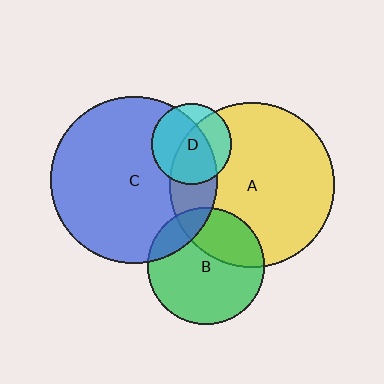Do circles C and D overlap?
Yes.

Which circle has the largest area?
Circle C (blue).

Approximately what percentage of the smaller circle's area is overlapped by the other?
Approximately 70%.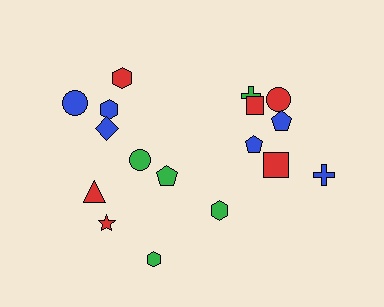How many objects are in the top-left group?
There are 4 objects.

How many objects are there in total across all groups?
There are 17 objects.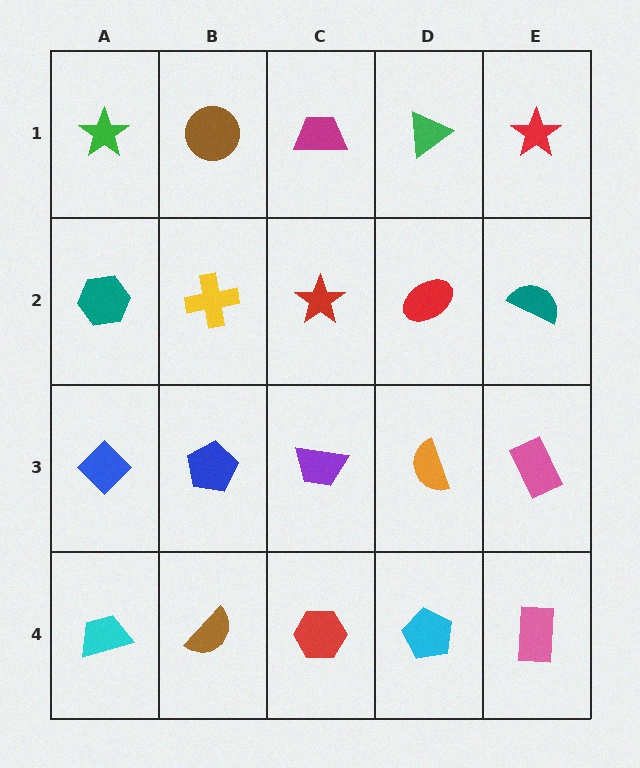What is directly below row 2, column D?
An orange semicircle.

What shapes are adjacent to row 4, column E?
A pink rectangle (row 3, column E), a cyan pentagon (row 4, column D).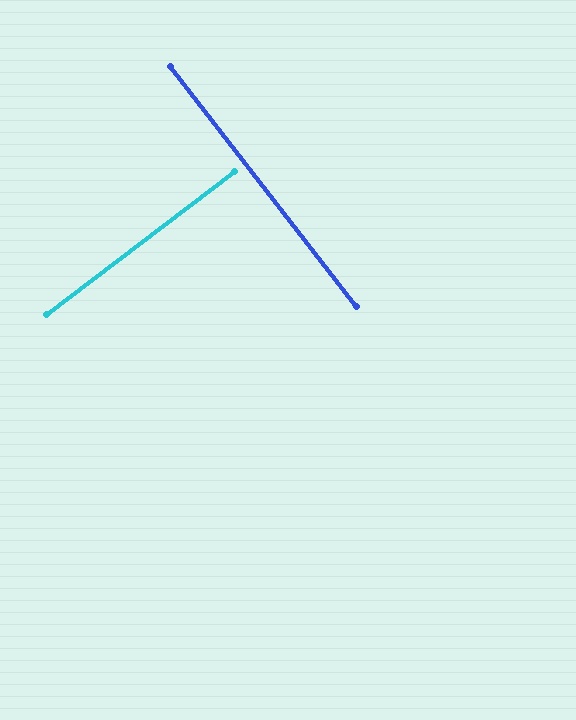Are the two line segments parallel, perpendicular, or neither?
Perpendicular — they meet at approximately 89°.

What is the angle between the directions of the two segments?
Approximately 89 degrees.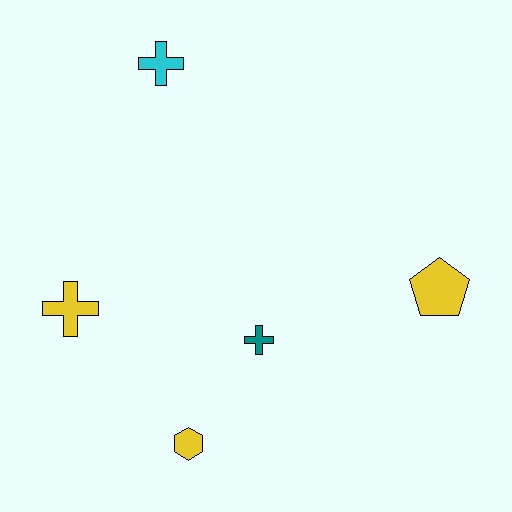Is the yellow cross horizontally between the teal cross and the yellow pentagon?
No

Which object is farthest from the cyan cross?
The yellow hexagon is farthest from the cyan cross.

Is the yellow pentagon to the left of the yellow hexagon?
No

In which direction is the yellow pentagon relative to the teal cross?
The yellow pentagon is to the right of the teal cross.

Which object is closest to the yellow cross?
The yellow hexagon is closest to the yellow cross.